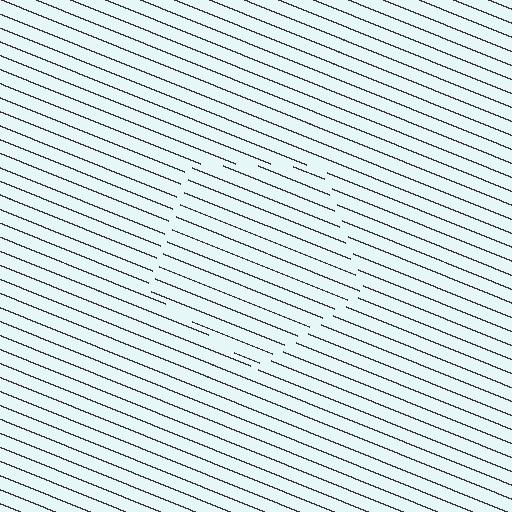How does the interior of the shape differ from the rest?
The interior of the shape contains the same grating, shifted by half a period — the contour is defined by the phase discontinuity where line-ends from the inner and outer gratings abut.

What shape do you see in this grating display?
An illusory pentagon. The interior of the shape contains the same grating, shifted by half a period — the contour is defined by the phase discontinuity where line-ends from the inner and outer gratings abut.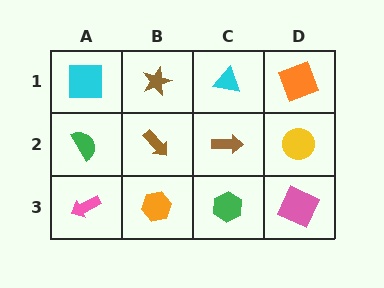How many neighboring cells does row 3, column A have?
2.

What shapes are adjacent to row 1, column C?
A brown arrow (row 2, column C), a brown star (row 1, column B), an orange square (row 1, column D).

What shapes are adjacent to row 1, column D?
A yellow circle (row 2, column D), a cyan triangle (row 1, column C).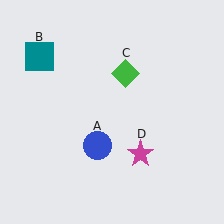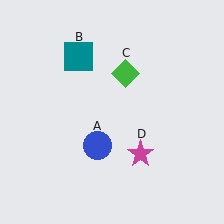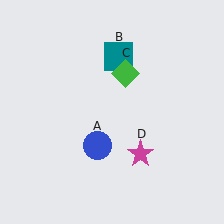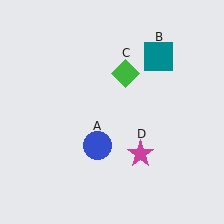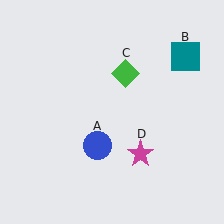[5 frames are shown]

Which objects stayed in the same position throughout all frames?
Blue circle (object A) and green diamond (object C) and magenta star (object D) remained stationary.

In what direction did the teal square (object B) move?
The teal square (object B) moved right.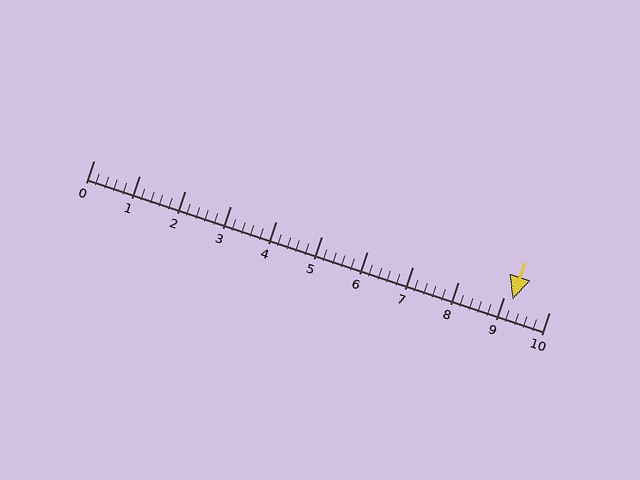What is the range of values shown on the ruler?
The ruler shows values from 0 to 10.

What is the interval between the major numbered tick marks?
The major tick marks are spaced 1 units apart.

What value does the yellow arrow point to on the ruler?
The yellow arrow points to approximately 9.2.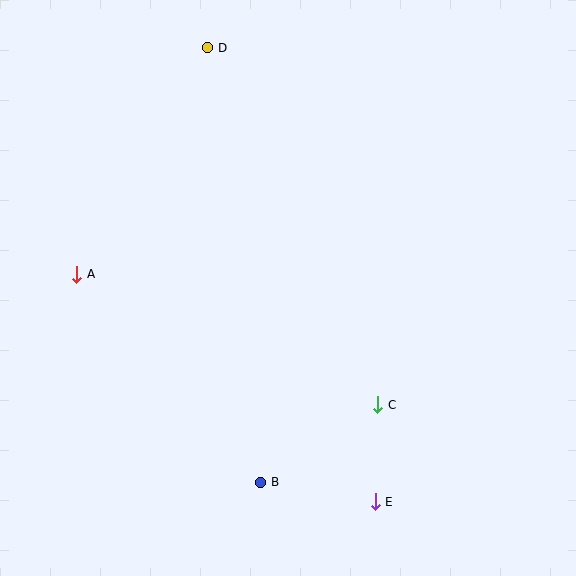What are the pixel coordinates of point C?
Point C is at (378, 405).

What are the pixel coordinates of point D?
Point D is at (208, 48).